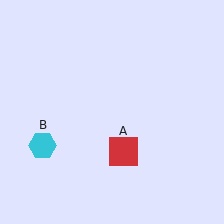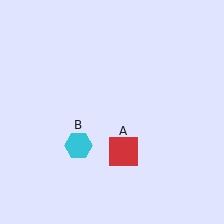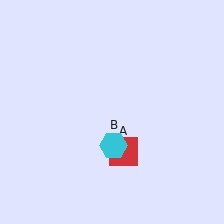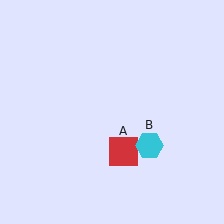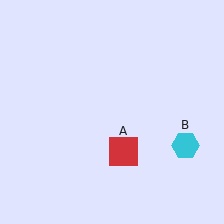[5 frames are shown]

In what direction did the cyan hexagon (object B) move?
The cyan hexagon (object B) moved right.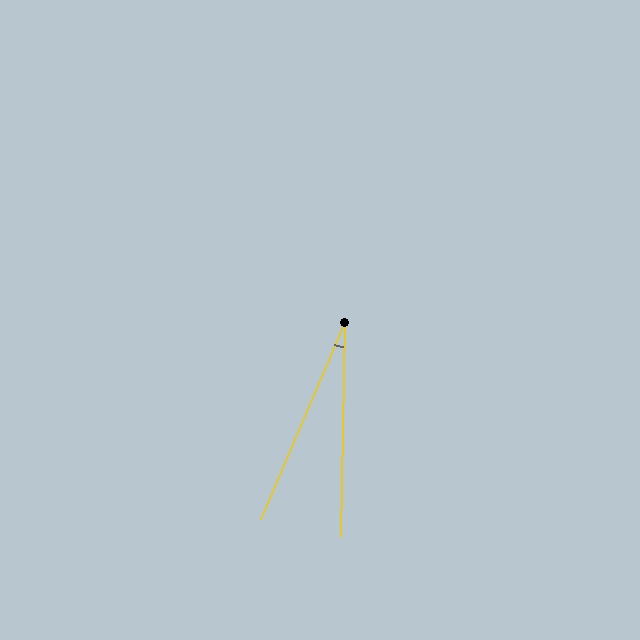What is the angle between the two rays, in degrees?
Approximately 22 degrees.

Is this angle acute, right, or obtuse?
It is acute.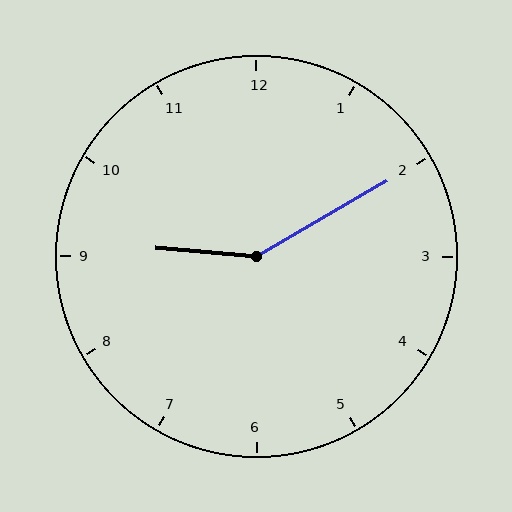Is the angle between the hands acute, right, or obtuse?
It is obtuse.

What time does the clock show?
9:10.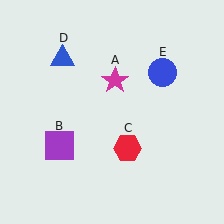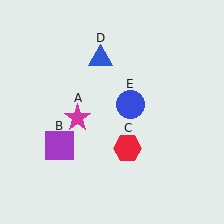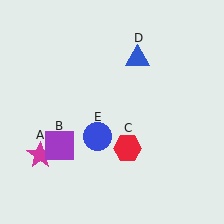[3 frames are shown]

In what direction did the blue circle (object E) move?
The blue circle (object E) moved down and to the left.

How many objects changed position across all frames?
3 objects changed position: magenta star (object A), blue triangle (object D), blue circle (object E).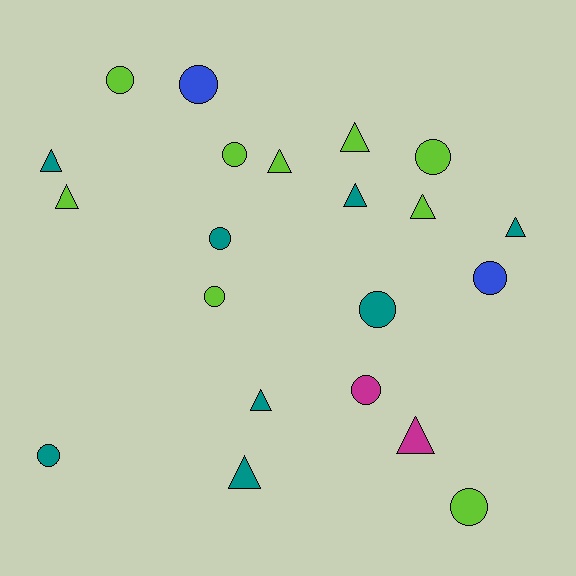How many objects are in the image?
There are 21 objects.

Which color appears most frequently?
Lime, with 9 objects.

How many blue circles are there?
There are 2 blue circles.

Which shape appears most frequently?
Circle, with 11 objects.